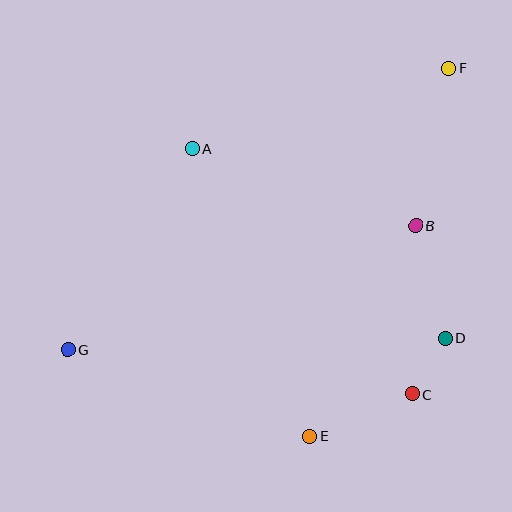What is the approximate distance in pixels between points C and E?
The distance between C and E is approximately 110 pixels.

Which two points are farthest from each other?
Points F and G are farthest from each other.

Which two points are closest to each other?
Points C and D are closest to each other.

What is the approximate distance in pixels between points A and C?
The distance between A and C is approximately 330 pixels.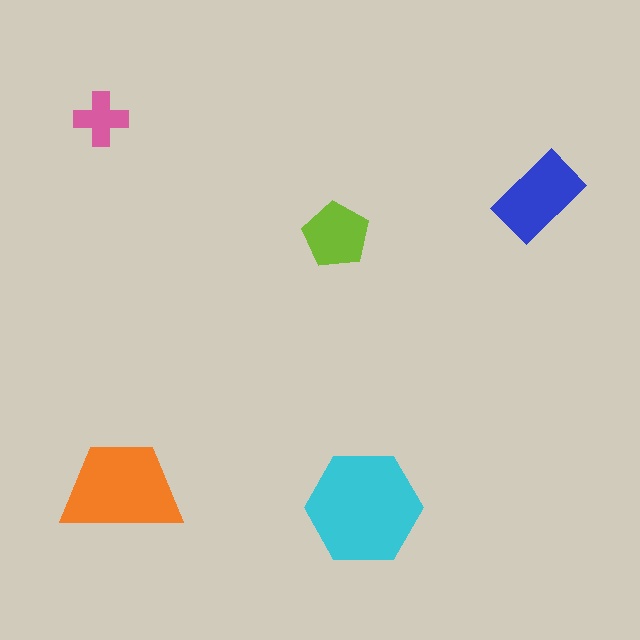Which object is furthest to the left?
The pink cross is leftmost.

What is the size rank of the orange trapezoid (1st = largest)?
2nd.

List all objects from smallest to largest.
The pink cross, the lime pentagon, the blue rectangle, the orange trapezoid, the cyan hexagon.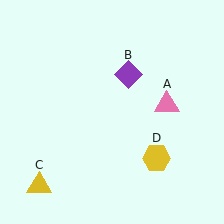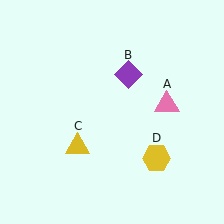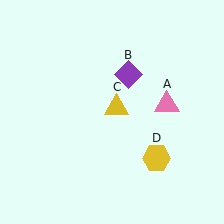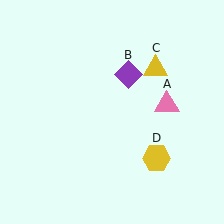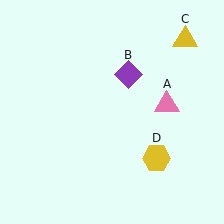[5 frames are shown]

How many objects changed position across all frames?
1 object changed position: yellow triangle (object C).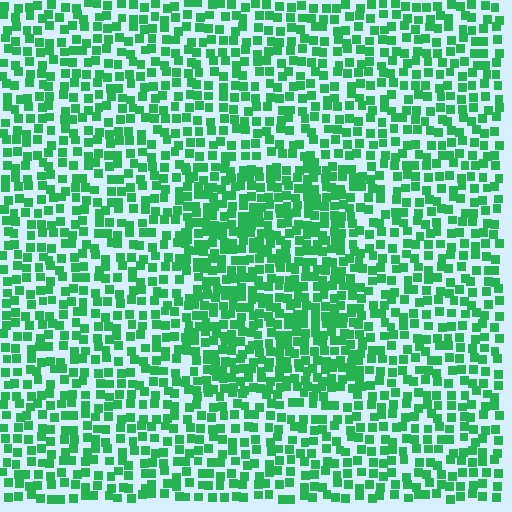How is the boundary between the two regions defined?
The boundary is defined by a change in element density (approximately 1.6x ratio). All elements are the same color, size, and shape.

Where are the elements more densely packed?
The elements are more densely packed inside the rectangle boundary.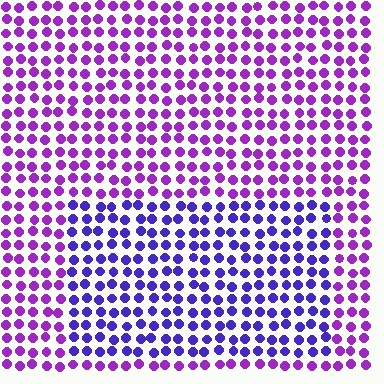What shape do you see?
I see a rectangle.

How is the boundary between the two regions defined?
The boundary is defined purely by a slight shift in hue (about 35 degrees). Spacing, size, and orientation are identical on both sides.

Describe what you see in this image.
The image is filled with small purple elements in a uniform arrangement. A rectangle-shaped region is visible where the elements are tinted to a slightly different hue, forming a subtle color boundary.